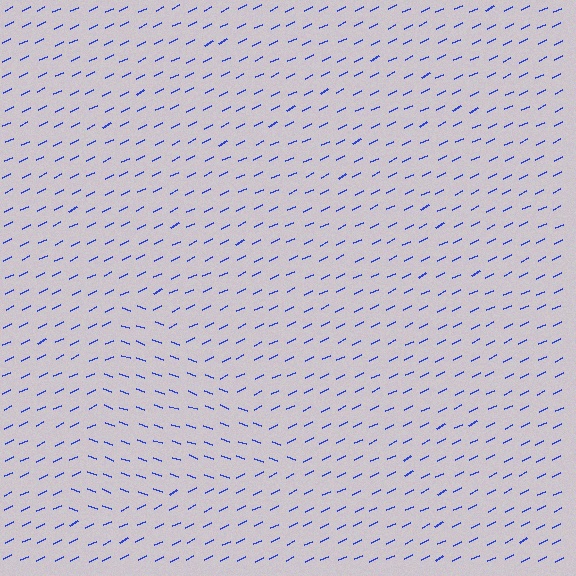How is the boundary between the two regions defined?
The boundary is defined purely by a change in line orientation (approximately 45 degrees difference). All lines are the same color and thickness.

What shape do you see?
I see a triangle.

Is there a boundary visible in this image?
Yes, there is a texture boundary formed by a change in line orientation.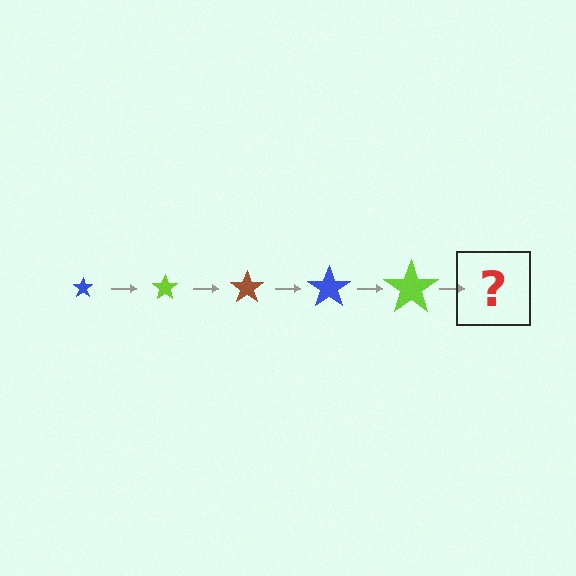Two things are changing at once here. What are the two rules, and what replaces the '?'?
The two rules are that the star grows larger each step and the color cycles through blue, lime, and brown. The '?' should be a brown star, larger than the previous one.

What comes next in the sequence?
The next element should be a brown star, larger than the previous one.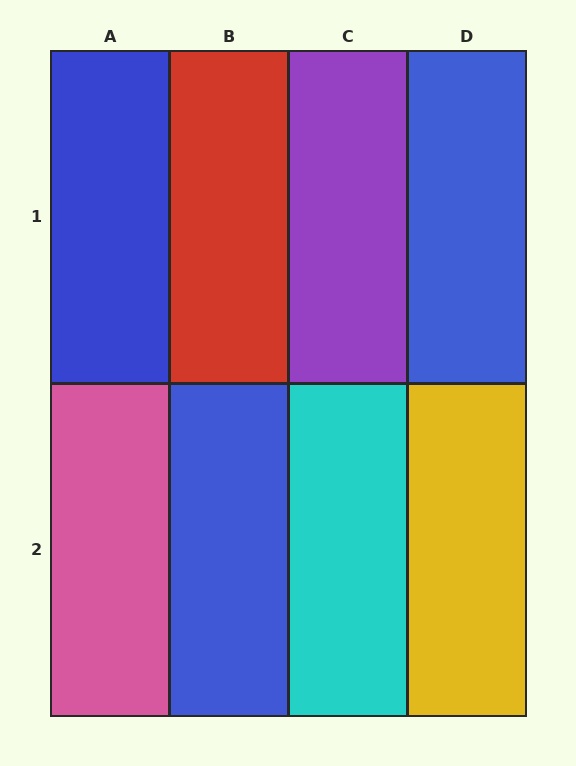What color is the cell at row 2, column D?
Yellow.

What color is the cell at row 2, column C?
Cyan.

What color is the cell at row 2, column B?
Blue.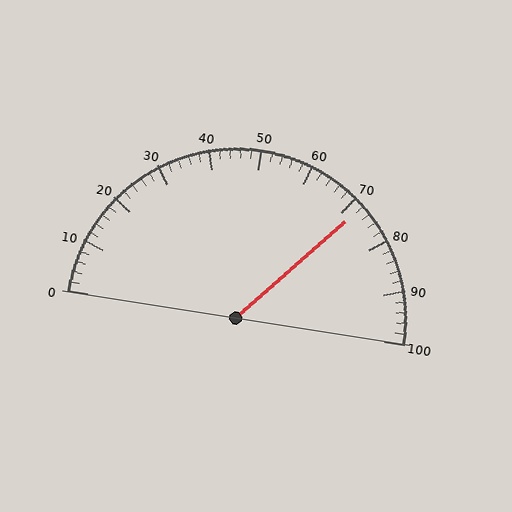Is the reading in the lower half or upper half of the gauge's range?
The reading is in the upper half of the range (0 to 100).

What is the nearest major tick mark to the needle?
The nearest major tick mark is 70.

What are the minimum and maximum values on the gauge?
The gauge ranges from 0 to 100.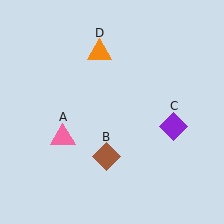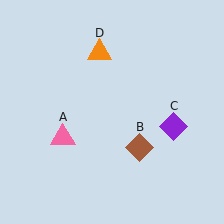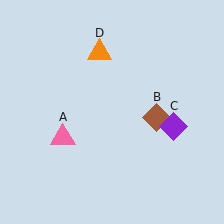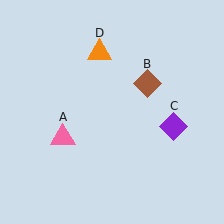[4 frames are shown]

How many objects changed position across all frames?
1 object changed position: brown diamond (object B).